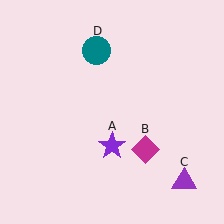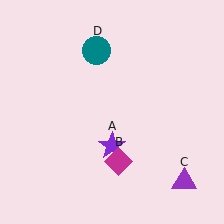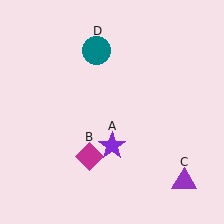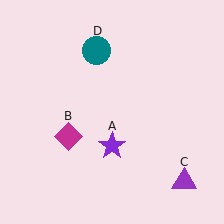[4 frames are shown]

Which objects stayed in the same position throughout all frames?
Purple star (object A) and purple triangle (object C) and teal circle (object D) remained stationary.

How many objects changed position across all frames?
1 object changed position: magenta diamond (object B).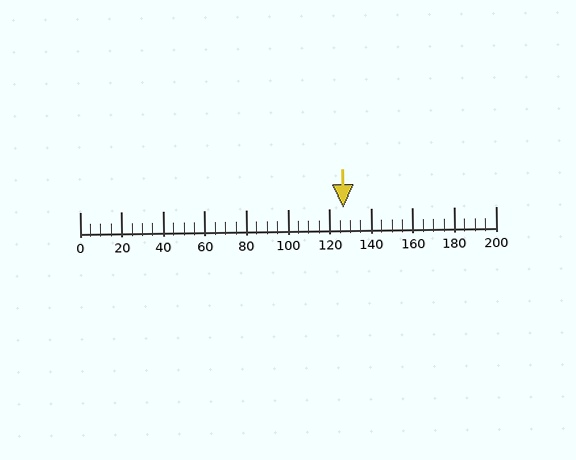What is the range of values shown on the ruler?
The ruler shows values from 0 to 200.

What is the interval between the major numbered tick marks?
The major tick marks are spaced 20 units apart.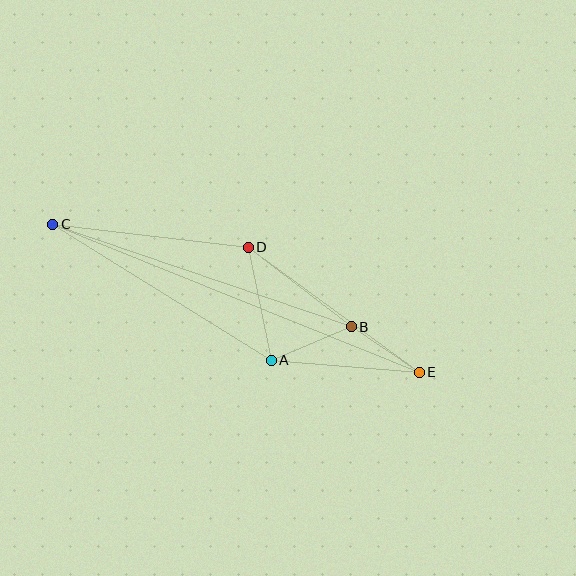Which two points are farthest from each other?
Points C and E are farthest from each other.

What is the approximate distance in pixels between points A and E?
The distance between A and E is approximately 148 pixels.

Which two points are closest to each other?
Points B and E are closest to each other.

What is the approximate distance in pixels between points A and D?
The distance between A and D is approximately 115 pixels.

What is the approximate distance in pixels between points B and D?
The distance between B and D is approximately 130 pixels.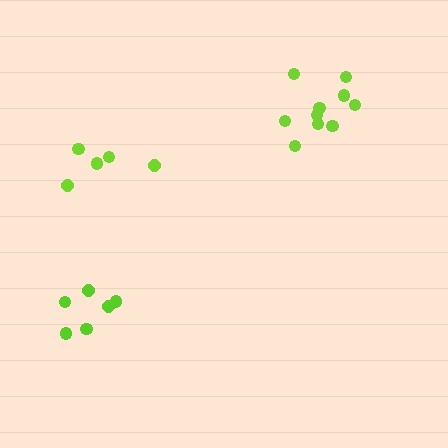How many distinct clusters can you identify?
There are 3 distinct clusters.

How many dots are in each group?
Group 1: 5 dots, Group 2: 6 dots, Group 3: 10 dots (21 total).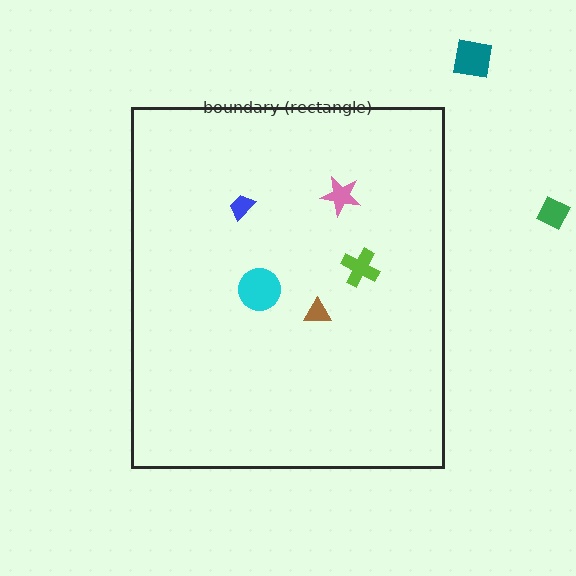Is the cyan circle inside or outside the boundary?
Inside.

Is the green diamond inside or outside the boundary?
Outside.